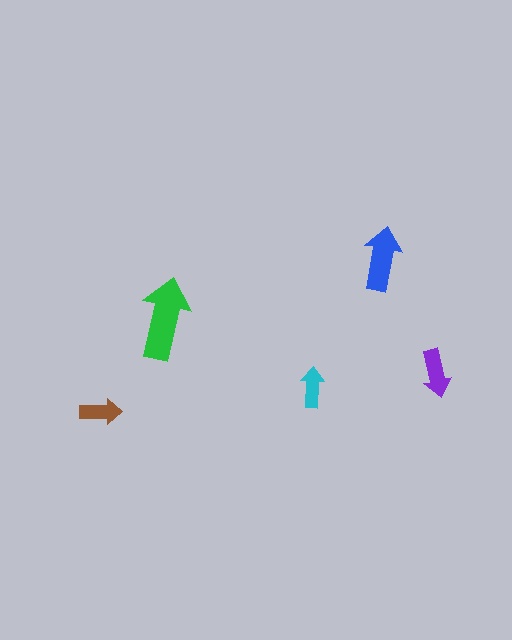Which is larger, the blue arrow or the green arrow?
The green one.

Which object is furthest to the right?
The purple arrow is rightmost.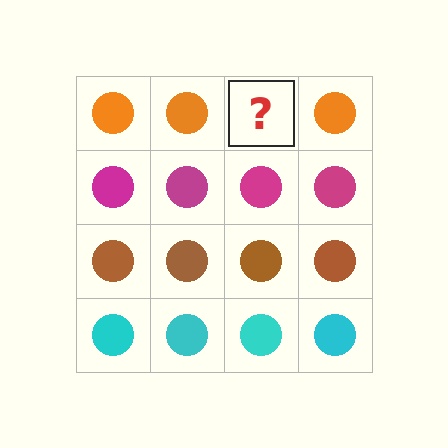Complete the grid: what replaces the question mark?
The question mark should be replaced with an orange circle.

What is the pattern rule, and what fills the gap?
The rule is that each row has a consistent color. The gap should be filled with an orange circle.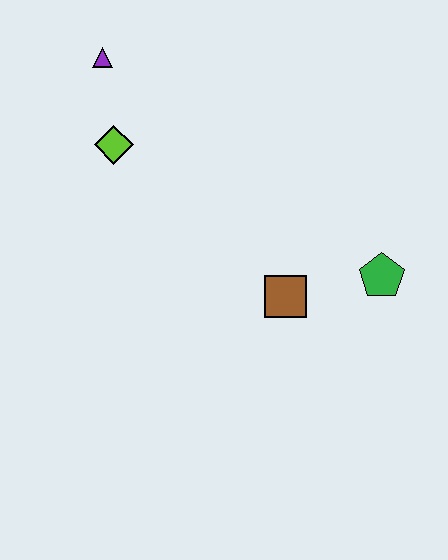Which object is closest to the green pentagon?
The brown square is closest to the green pentagon.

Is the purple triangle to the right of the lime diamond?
No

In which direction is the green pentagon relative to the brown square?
The green pentagon is to the right of the brown square.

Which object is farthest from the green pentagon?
The purple triangle is farthest from the green pentagon.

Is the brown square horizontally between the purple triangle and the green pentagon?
Yes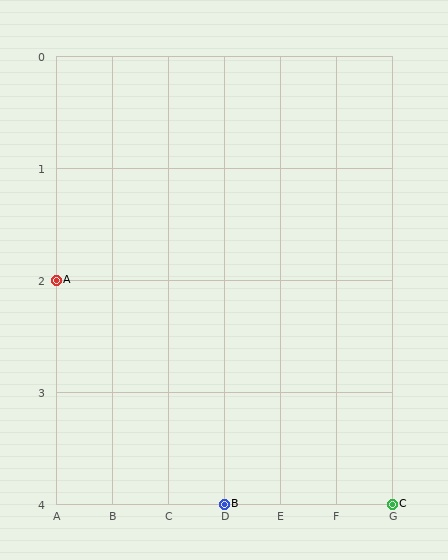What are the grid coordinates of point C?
Point C is at grid coordinates (G, 4).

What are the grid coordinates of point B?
Point B is at grid coordinates (D, 4).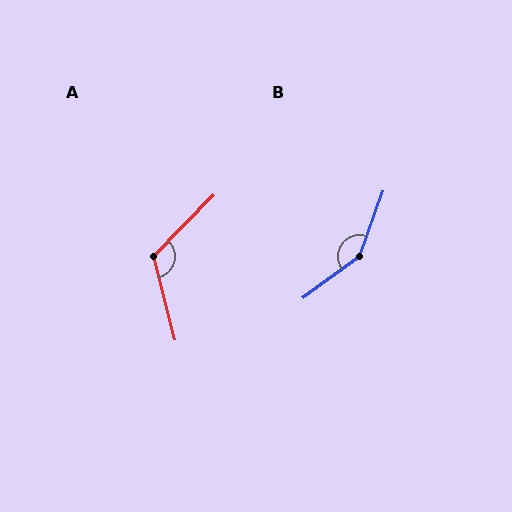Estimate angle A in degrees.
Approximately 121 degrees.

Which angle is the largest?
B, at approximately 147 degrees.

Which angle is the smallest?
A, at approximately 121 degrees.